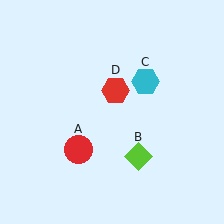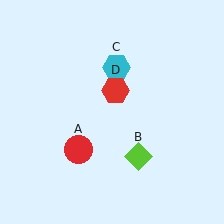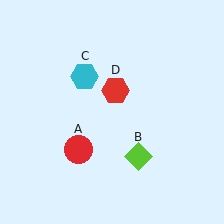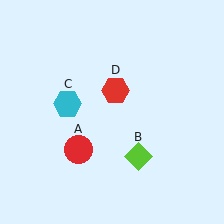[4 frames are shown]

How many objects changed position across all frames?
1 object changed position: cyan hexagon (object C).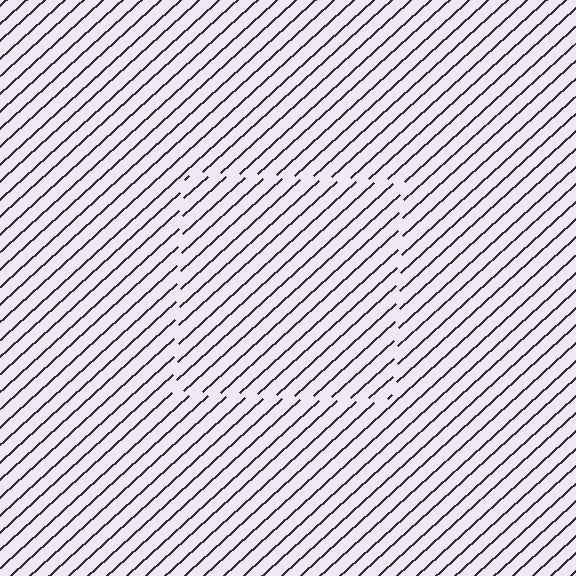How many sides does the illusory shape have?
4 sides — the line-ends trace a square.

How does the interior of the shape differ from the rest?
The interior of the shape contains the same grating, shifted by half a period — the contour is defined by the phase discontinuity where line-ends from the inner and outer gratings abut.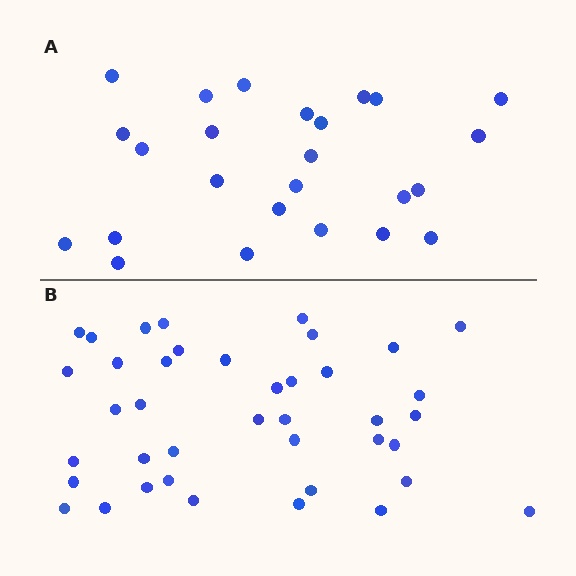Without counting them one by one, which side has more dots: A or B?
Region B (the bottom region) has more dots.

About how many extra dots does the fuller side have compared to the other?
Region B has approximately 15 more dots than region A.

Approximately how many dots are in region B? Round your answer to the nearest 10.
About 40 dots.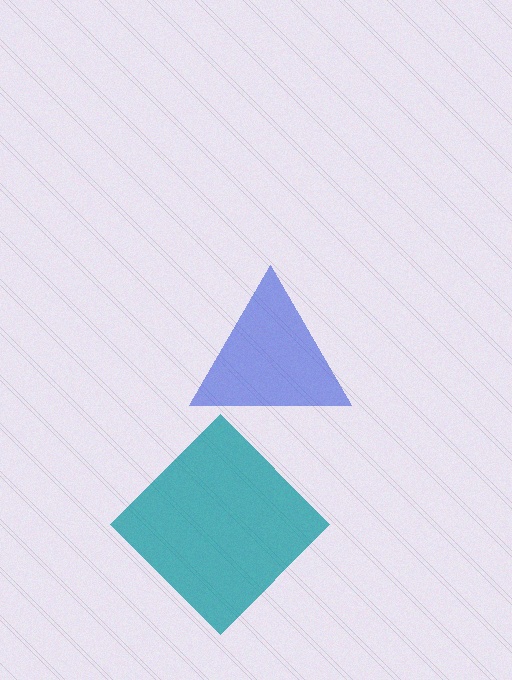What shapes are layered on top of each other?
The layered shapes are: a teal diamond, a blue triangle.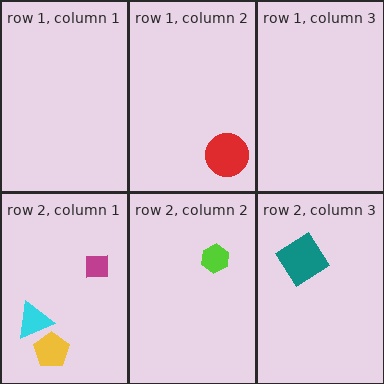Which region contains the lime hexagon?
The row 2, column 2 region.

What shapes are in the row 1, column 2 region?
The red circle.